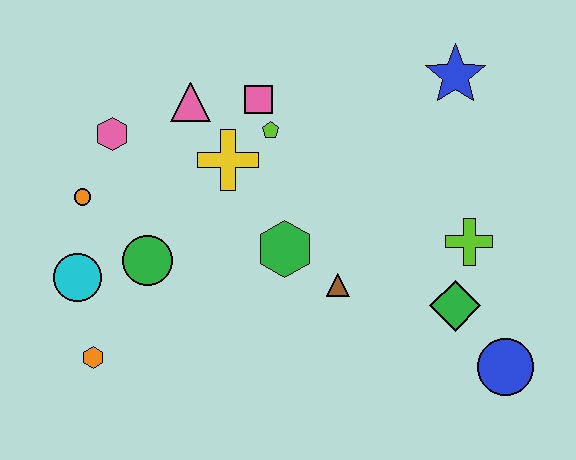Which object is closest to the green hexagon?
The brown triangle is closest to the green hexagon.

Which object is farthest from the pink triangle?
The blue circle is farthest from the pink triangle.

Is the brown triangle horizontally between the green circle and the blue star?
Yes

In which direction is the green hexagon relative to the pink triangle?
The green hexagon is below the pink triangle.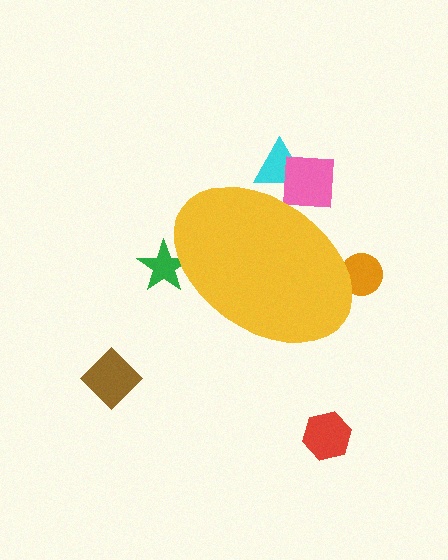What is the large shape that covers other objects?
A yellow ellipse.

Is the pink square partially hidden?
Yes, the pink square is partially hidden behind the yellow ellipse.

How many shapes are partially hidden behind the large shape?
4 shapes are partially hidden.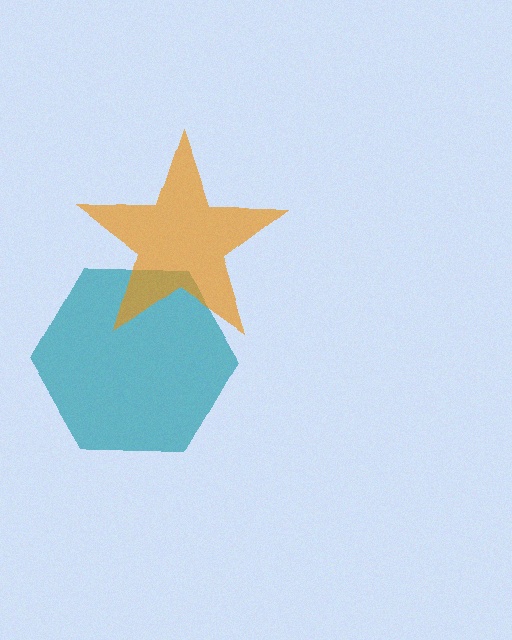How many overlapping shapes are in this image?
There are 2 overlapping shapes in the image.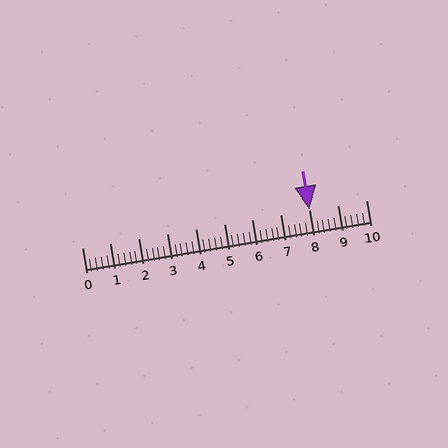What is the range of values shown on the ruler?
The ruler shows values from 0 to 10.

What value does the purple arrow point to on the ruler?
The purple arrow points to approximately 8.0.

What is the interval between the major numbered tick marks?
The major tick marks are spaced 1 units apart.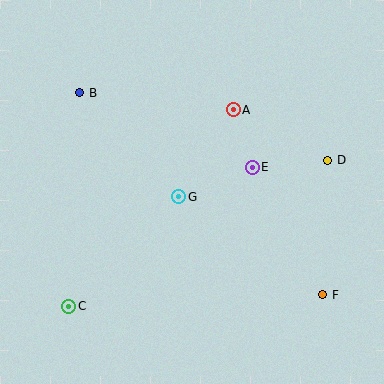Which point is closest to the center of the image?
Point G at (179, 197) is closest to the center.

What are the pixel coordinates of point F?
Point F is at (323, 295).